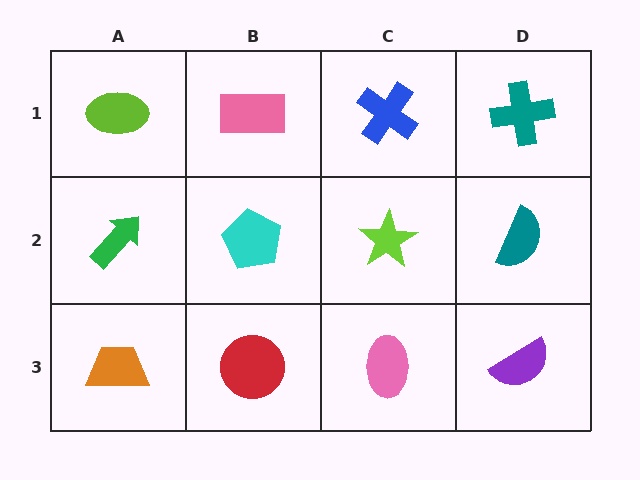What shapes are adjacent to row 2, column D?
A teal cross (row 1, column D), a purple semicircle (row 3, column D), a lime star (row 2, column C).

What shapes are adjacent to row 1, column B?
A cyan pentagon (row 2, column B), a lime ellipse (row 1, column A), a blue cross (row 1, column C).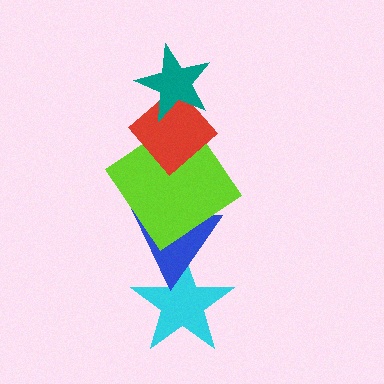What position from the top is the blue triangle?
The blue triangle is 4th from the top.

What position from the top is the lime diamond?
The lime diamond is 3rd from the top.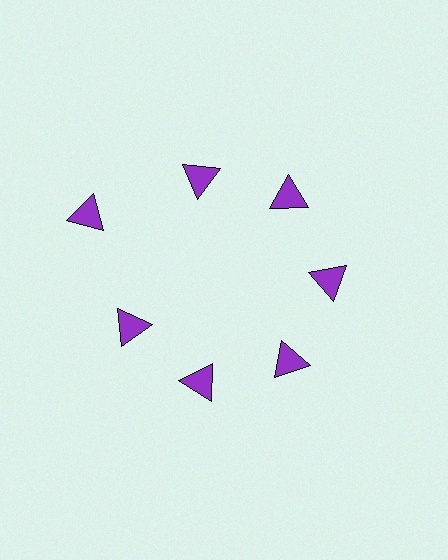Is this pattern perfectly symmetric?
No. The 7 purple triangles are arranged in a ring, but one element near the 10 o'clock position is pushed outward from the center, breaking the 7-fold rotational symmetry.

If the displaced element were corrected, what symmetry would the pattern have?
It would have 7-fold rotational symmetry — the pattern would map onto itself every 51 degrees.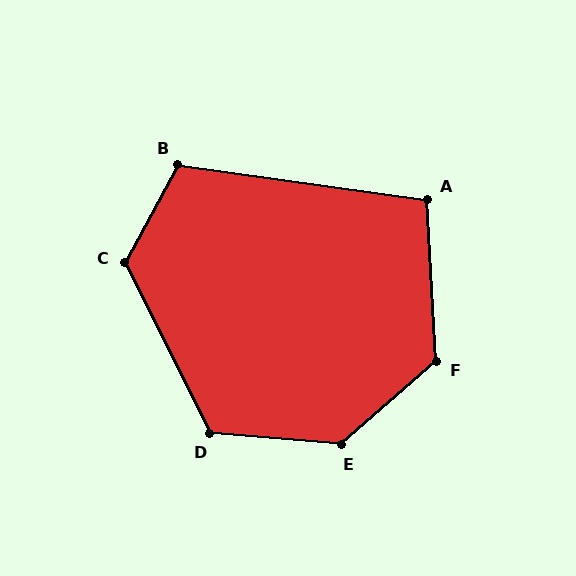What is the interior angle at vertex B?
Approximately 111 degrees (obtuse).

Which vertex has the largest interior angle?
E, at approximately 134 degrees.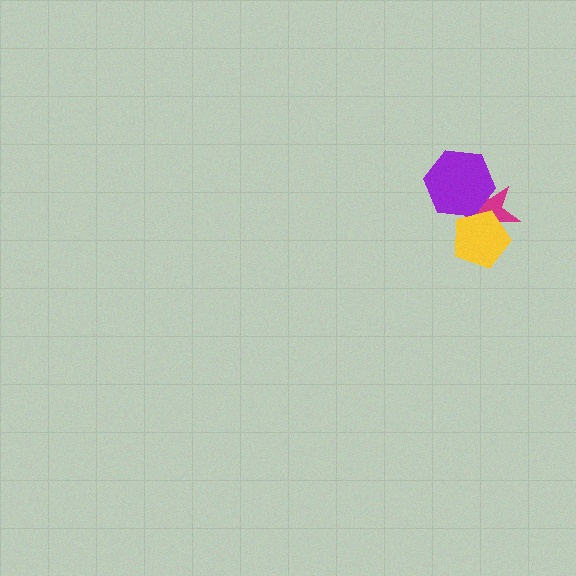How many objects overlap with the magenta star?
2 objects overlap with the magenta star.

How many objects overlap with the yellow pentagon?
2 objects overlap with the yellow pentagon.